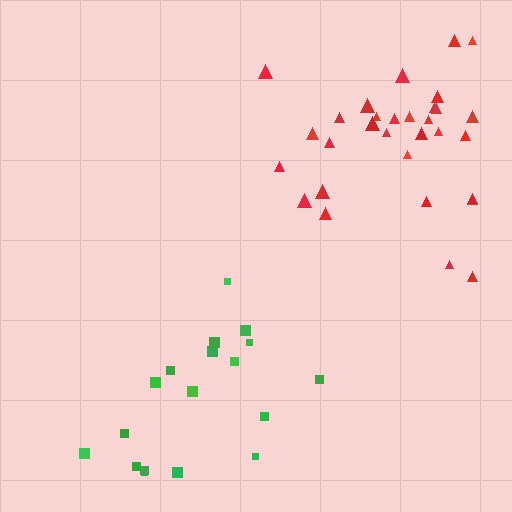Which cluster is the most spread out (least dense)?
Green.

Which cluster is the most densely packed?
Red.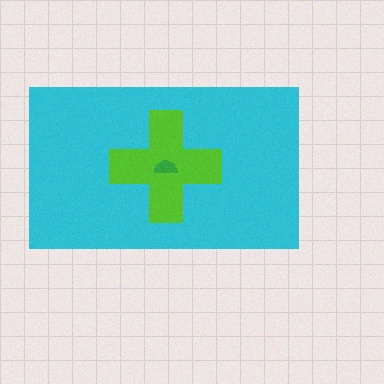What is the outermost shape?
The cyan rectangle.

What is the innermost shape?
The green semicircle.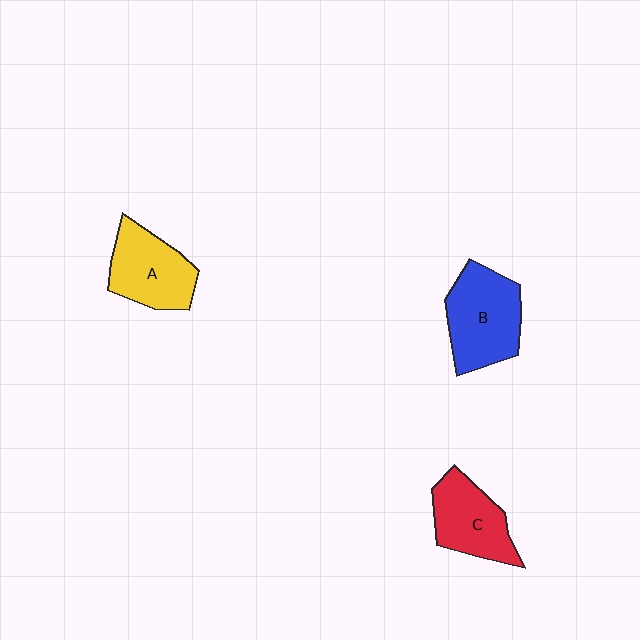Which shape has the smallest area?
Shape C (red).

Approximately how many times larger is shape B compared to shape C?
Approximately 1.2 times.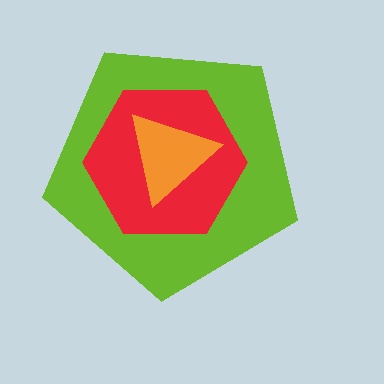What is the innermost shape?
The orange triangle.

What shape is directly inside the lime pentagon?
The red hexagon.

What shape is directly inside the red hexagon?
The orange triangle.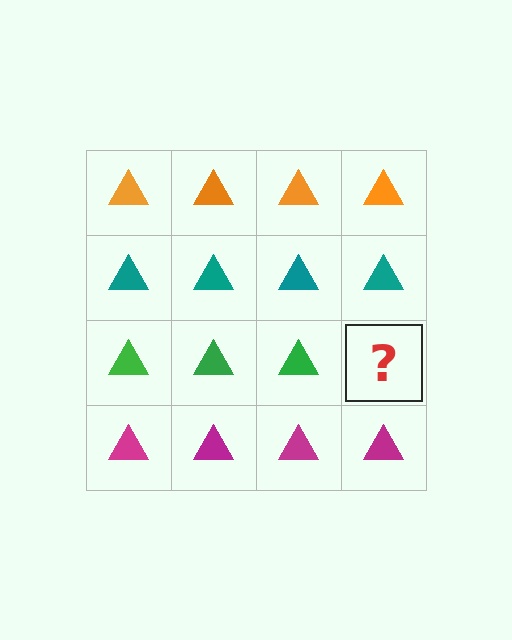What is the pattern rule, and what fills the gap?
The rule is that each row has a consistent color. The gap should be filled with a green triangle.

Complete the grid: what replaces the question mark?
The question mark should be replaced with a green triangle.